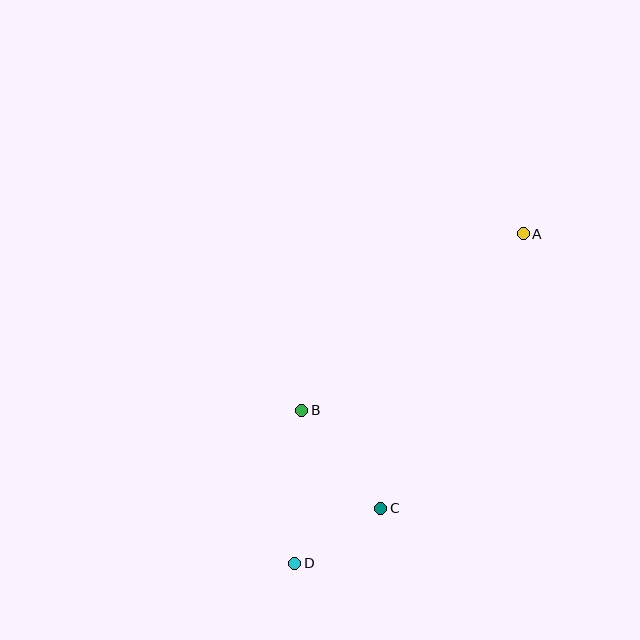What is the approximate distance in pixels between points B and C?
The distance between B and C is approximately 126 pixels.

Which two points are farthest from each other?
Points A and D are farthest from each other.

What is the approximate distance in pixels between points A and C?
The distance between A and C is approximately 309 pixels.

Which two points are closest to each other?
Points C and D are closest to each other.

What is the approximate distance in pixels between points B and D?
The distance between B and D is approximately 153 pixels.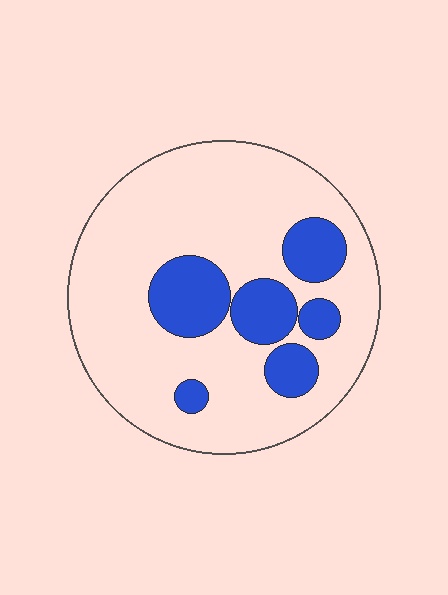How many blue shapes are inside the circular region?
6.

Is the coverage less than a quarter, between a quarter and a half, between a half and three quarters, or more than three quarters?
Less than a quarter.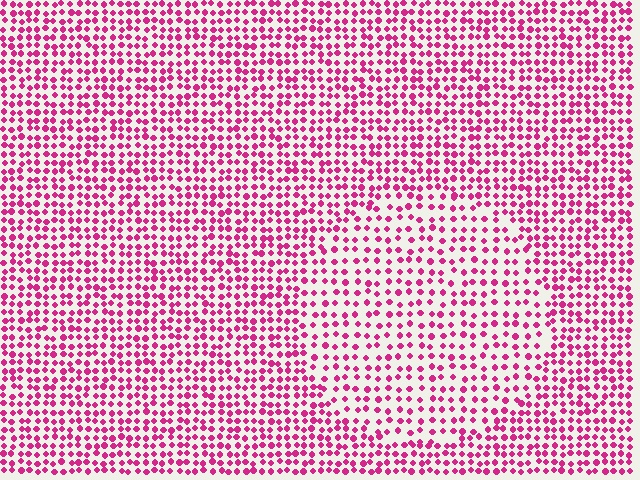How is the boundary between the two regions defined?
The boundary is defined by a change in element density (approximately 1.6x ratio). All elements are the same color, size, and shape.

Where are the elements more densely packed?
The elements are more densely packed outside the circle boundary.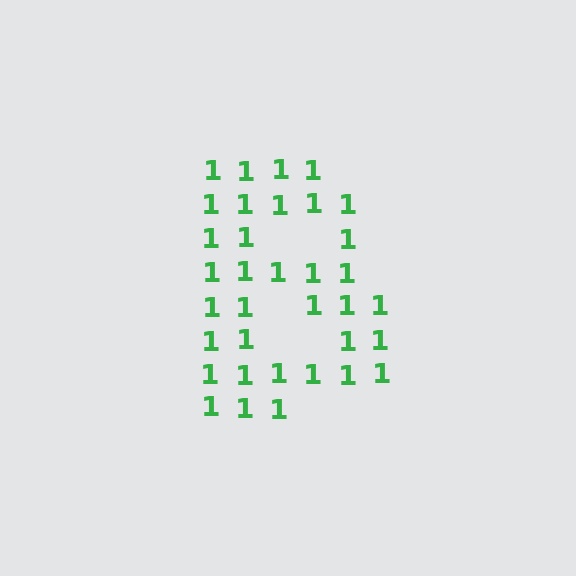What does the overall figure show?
The overall figure shows the letter B.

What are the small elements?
The small elements are digit 1's.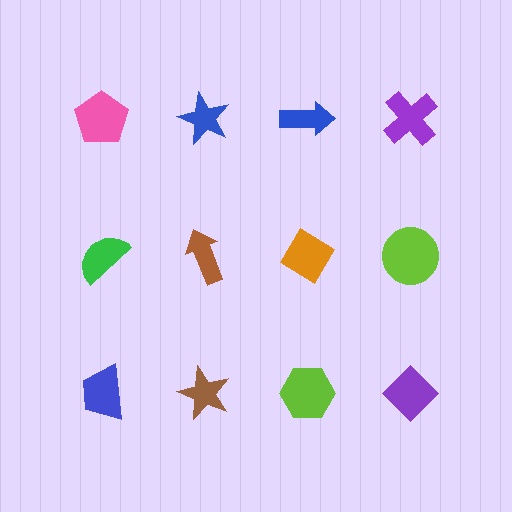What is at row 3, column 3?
A lime hexagon.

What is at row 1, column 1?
A pink pentagon.